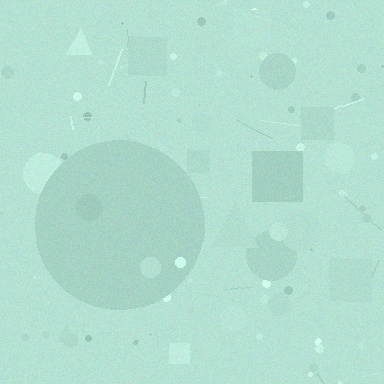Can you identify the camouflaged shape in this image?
The camouflaged shape is a circle.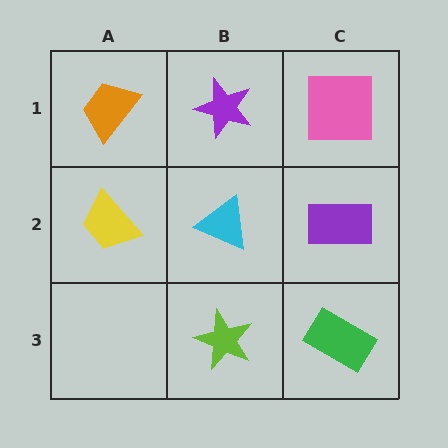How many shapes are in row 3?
2 shapes.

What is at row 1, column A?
An orange trapezoid.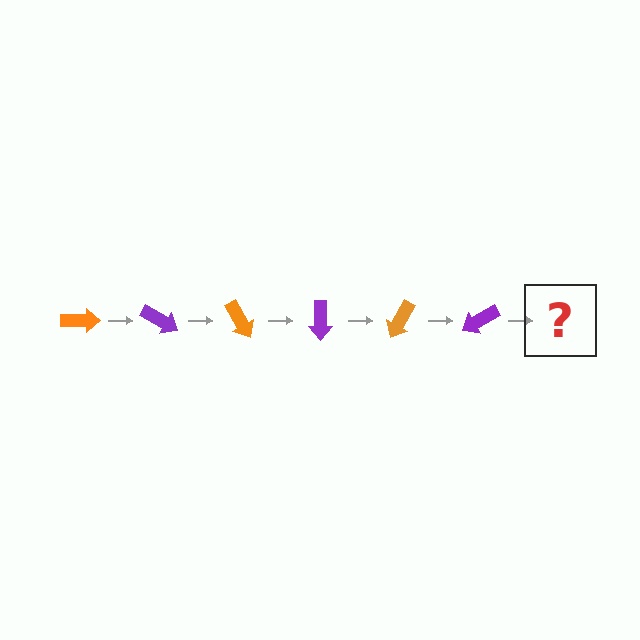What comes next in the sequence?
The next element should be an orange arrow, rotated 180 degrees from the start.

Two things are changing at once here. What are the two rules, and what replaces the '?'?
The two rules are that it rotates 30 degrees each step and the color cycles through orange and purple. The '?' should be an orange arrow, rotated 180 degrees from the start.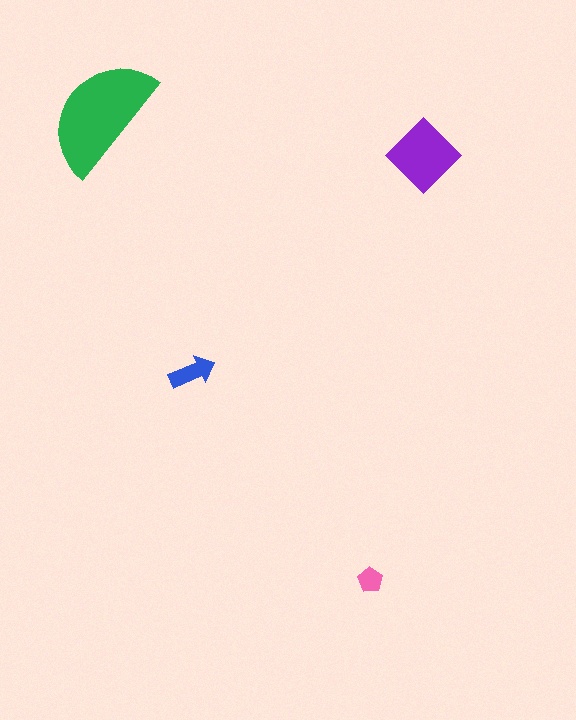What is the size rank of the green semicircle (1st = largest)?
1st.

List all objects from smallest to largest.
The pink pentagon, the blue arrow, the purple diamond, the green semicircle.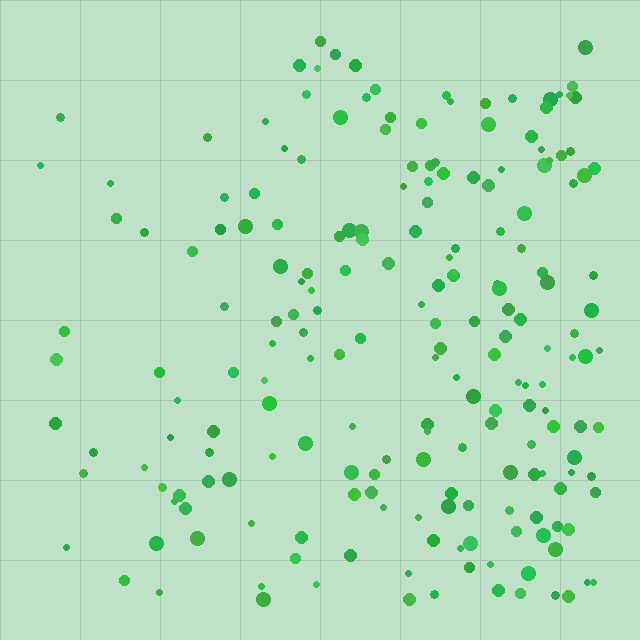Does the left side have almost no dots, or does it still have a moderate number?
Still a moderate number, just noticeably fewer than the right.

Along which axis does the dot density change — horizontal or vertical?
Horizontal.